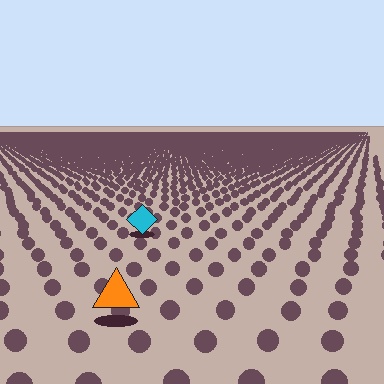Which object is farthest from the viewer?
The cyan diamond is farthest from the viewer. It appears smaller and the ground texture around it is denser.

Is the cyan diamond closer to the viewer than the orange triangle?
No. The orange triangle is closer — you can tell from the texture gradient: the ground texture is coarser near it.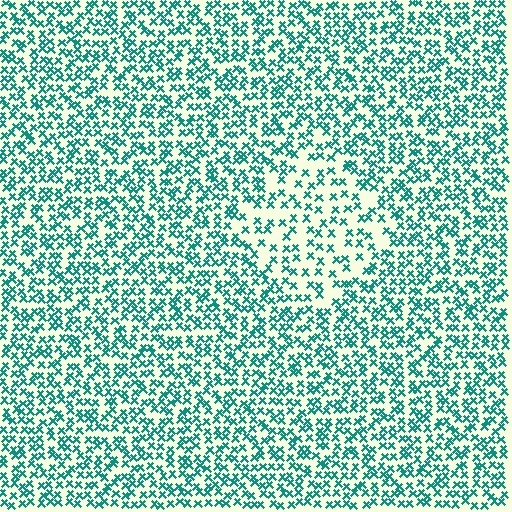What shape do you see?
I see a diamond.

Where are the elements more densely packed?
The elements are more densely packed outside the diamond boundary.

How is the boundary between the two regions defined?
The boundary is defined by a change in element density (approximately 1.9x ratio). All elements are the same color, size, and shape.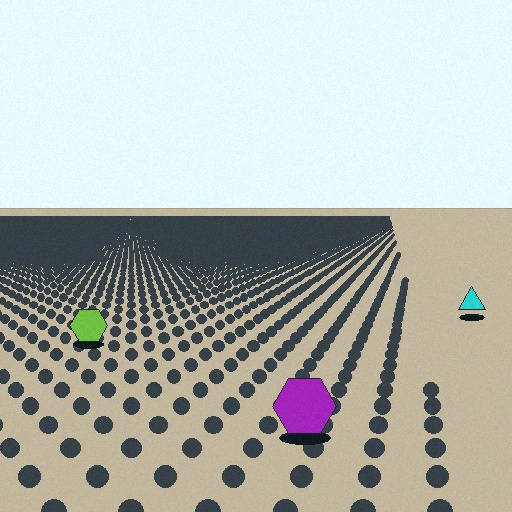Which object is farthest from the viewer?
The cyan triangle is farthest from the viewer. It appears smaller and the ground texture around it is denser.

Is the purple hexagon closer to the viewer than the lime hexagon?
Yes. The purple hexagon is closer — you can tell from the texture gradient: the ground texture is coarser near it.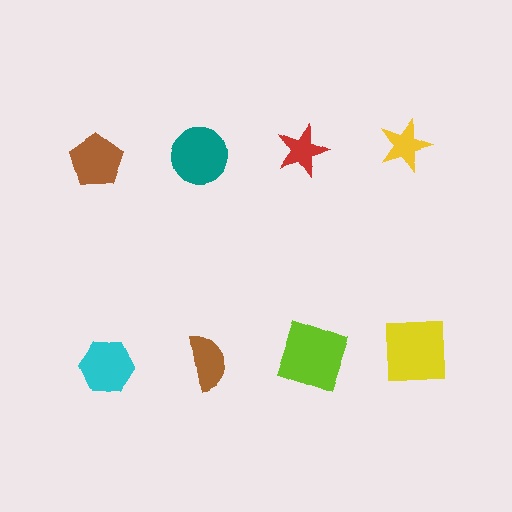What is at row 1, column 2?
A teal circle.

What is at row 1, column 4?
A yellow star.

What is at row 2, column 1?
A cyan hexagon.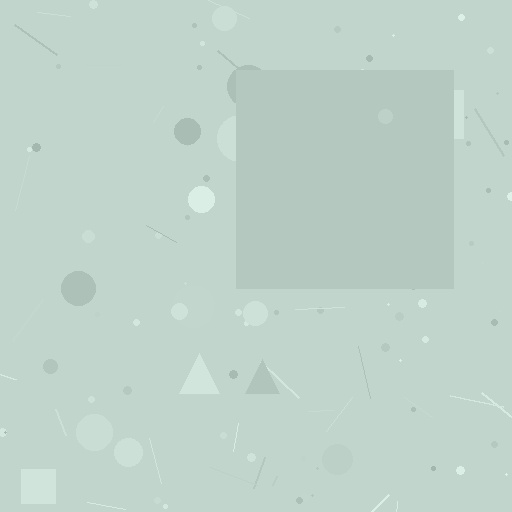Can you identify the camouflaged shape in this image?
The camouflaged shape is a square.